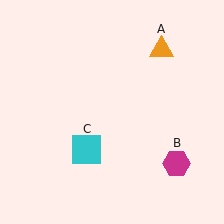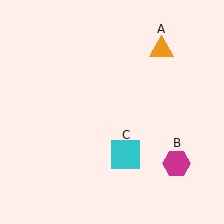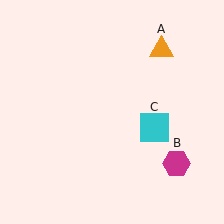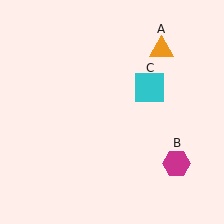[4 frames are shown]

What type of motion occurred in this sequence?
The cyan square (object C) rotated counterclockwise around the center of the scene.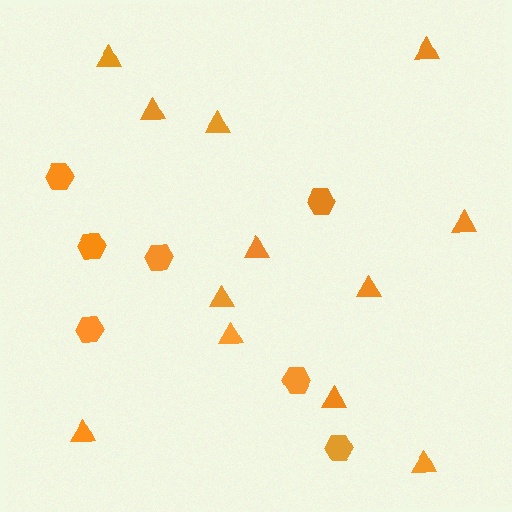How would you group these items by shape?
There are 2 groups: one group of triangles (12) and one group of hexagons (7).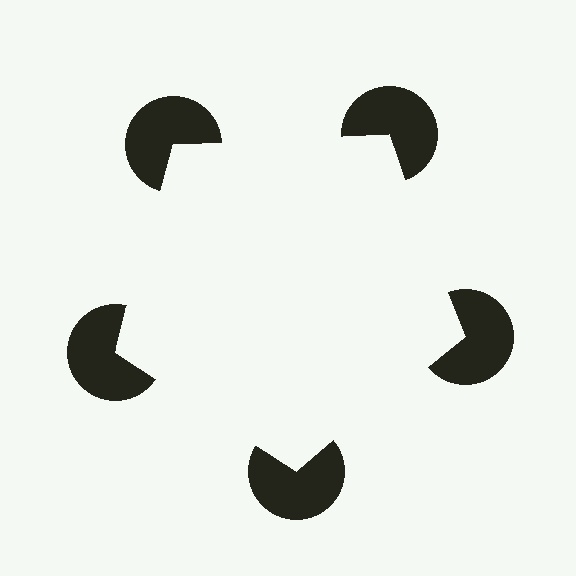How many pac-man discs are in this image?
There are 5 — one at each vertex of the illusory pentagon.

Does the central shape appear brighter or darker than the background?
It typically appears slightly brighter than the background, even though no actual brightness change is drawn.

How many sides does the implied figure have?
5 sides.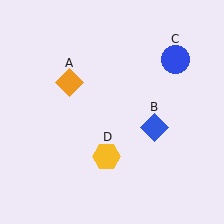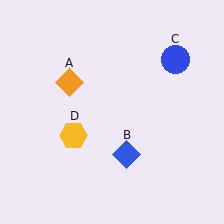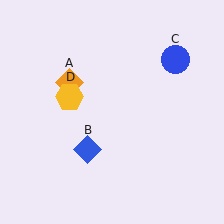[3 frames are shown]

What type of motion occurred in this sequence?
The blue diamond (object B), yellow hexagon (object D) rotated clockwise around the center of the scene.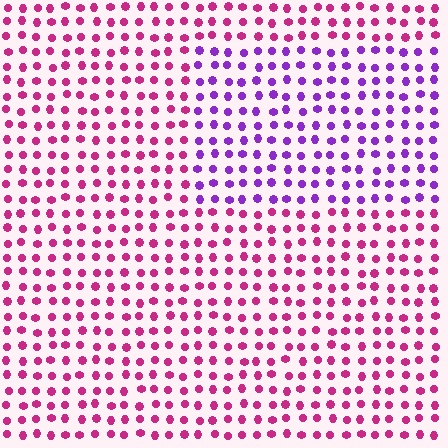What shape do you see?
I see a rectangle.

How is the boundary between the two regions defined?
The boundary is defined purely by a slight shift in hue (about 47 degrees). Spacing, size, and orientation are identical on both sides.